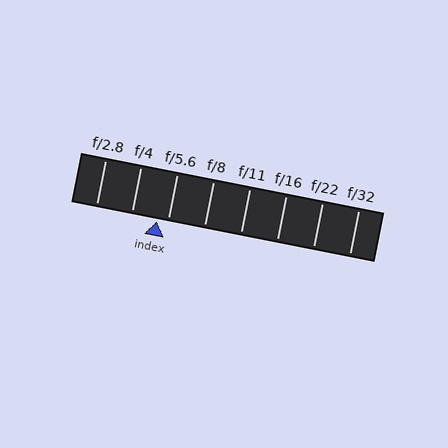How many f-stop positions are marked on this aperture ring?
There are 8 f-stop positions marked.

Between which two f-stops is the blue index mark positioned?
The index mark is between f/4 and f/5.6.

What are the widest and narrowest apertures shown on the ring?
The widest aperture shown is f/2.8 and the narrowest is f/32.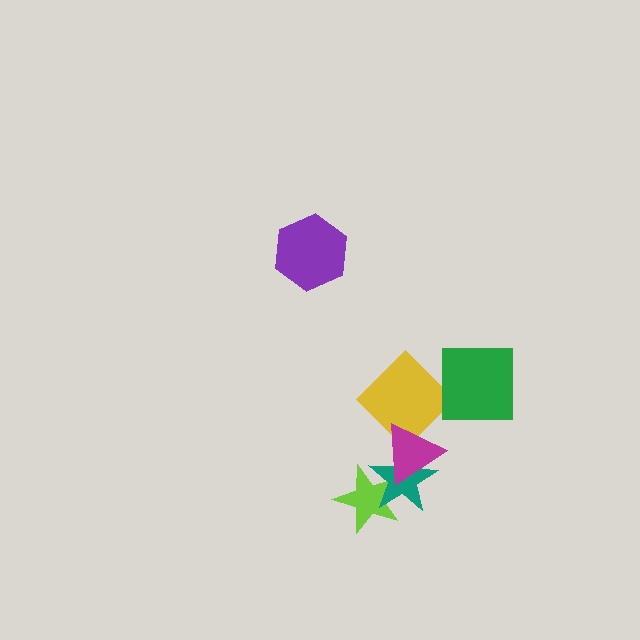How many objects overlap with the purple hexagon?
0 objects overlap with the purple hexagon.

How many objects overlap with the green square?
1 object overlaps with the green square.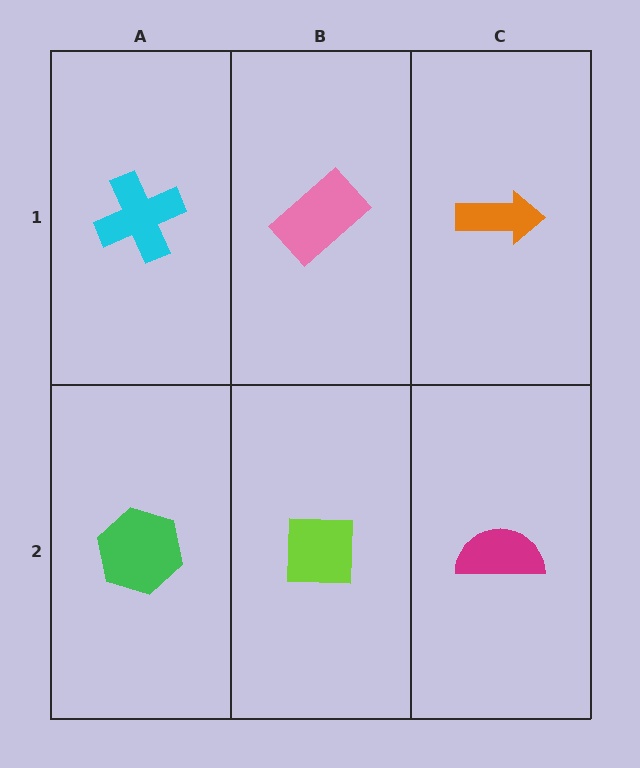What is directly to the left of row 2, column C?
A lime square.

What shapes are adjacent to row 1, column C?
A magenta semicircle (row 2, column C), a pink rectangle (row 1, column B).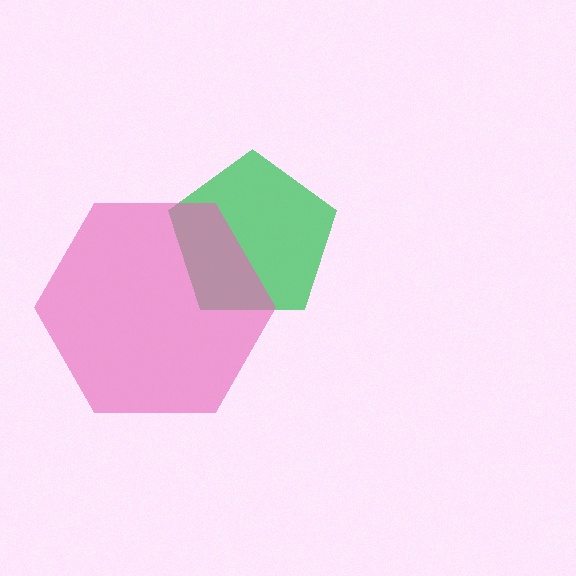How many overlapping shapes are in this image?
There are 2 overlapping shapes in the image.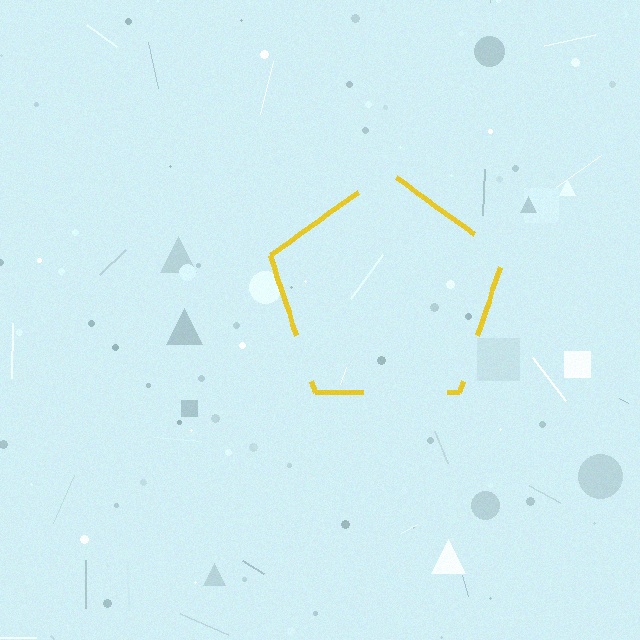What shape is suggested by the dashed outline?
The dashed outline suggests a pentagon.